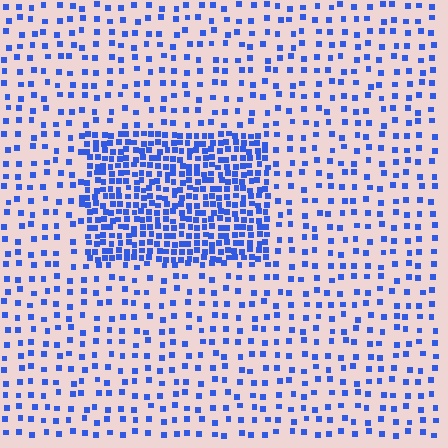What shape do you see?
I see a rectangle.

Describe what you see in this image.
The image contains small blue elements arranged at two different densities. A rectangle-shaped region is visible where the elements are more densely packed than the surrounding area.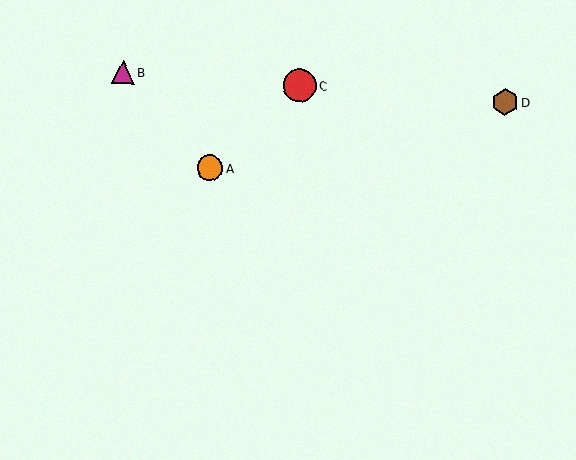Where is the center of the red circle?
The center of the red circle is at (300, 85).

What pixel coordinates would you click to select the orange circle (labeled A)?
Click at (210, 168) to select the orange circle A.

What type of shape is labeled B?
Shape B is a magenta triangle.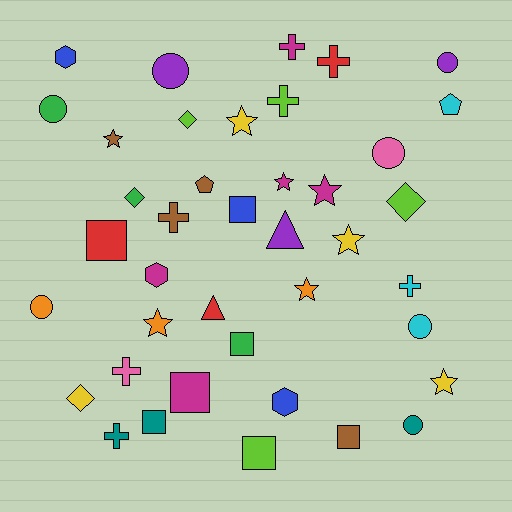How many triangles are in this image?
There are 2 triangles.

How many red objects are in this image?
There are 3 red objects.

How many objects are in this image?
There are 40 objects.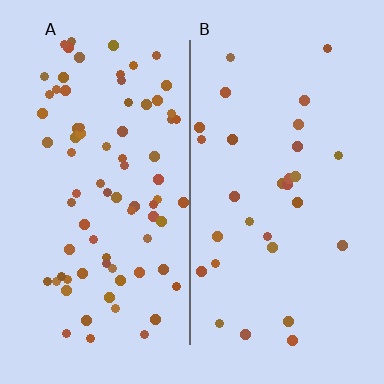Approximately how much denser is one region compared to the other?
Approximately 2.7× — region A over region B.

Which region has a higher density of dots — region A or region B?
A (the left).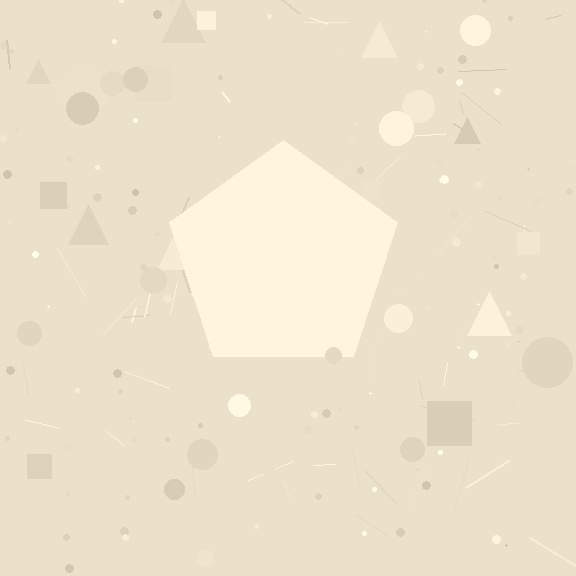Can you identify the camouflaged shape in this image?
The camouflaged shape is a pentagon.